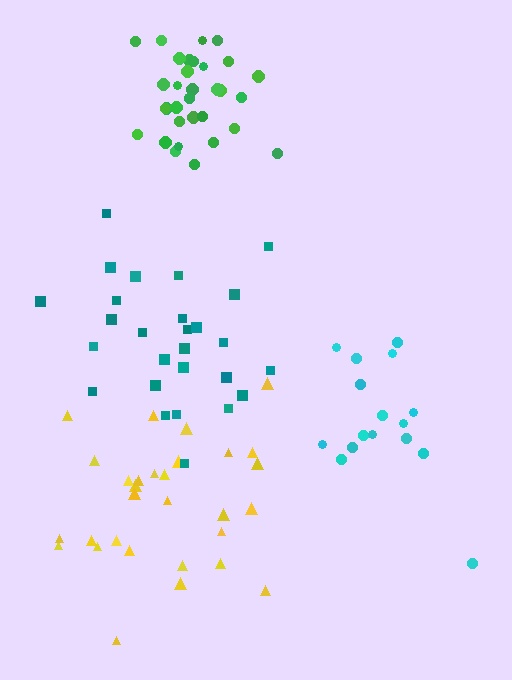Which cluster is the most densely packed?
Green.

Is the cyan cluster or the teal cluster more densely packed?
Teal.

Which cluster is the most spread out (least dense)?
Cyan.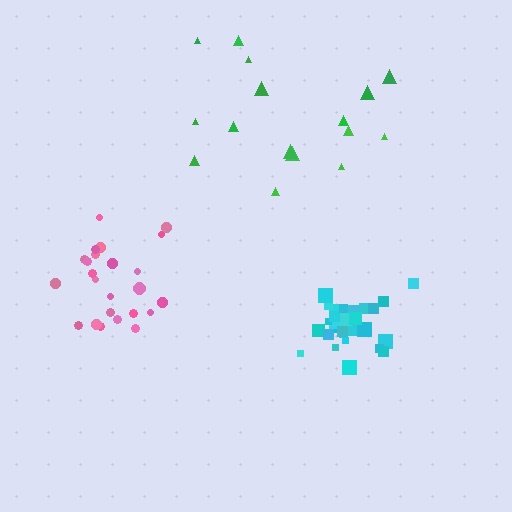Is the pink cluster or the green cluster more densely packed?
Pink.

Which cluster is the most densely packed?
Cyan.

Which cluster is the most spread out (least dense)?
Green.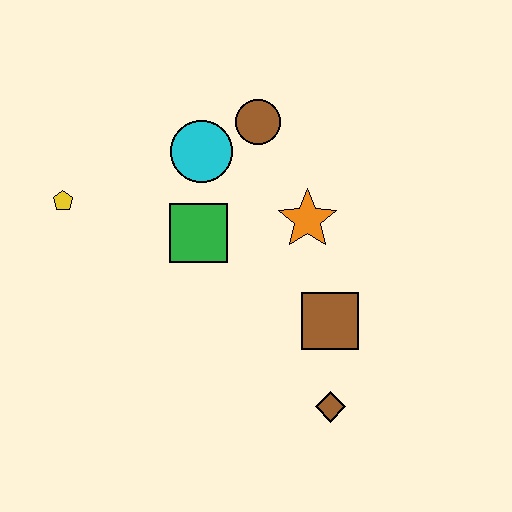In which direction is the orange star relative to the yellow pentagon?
The orange star is to the right of the yellow pentagon.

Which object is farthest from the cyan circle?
The brown diamond is farthest from the cyan circle.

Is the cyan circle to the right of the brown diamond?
No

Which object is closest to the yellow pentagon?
The green square is closest to the yellow pentagon.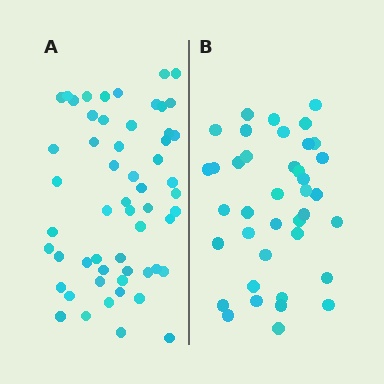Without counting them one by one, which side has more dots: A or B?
Region A (the left region) has more dots.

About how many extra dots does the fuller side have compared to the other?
Region A has approximately 15 more dots than region B.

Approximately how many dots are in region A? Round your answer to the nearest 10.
About 60 dots. (The exact count is 56, which rounds to 60.)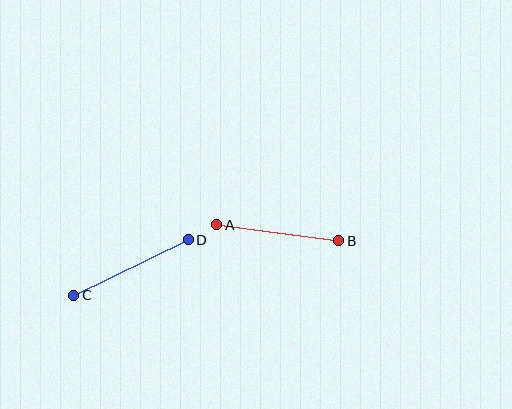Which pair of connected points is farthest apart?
Points C and D are farthest apart.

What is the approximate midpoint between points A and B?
The midpoint is at approximately (278, 233) pixels.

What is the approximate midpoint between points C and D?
The midpoint is at approximately (131, 267) pixels.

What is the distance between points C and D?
The distance is approximately 127 pixels.